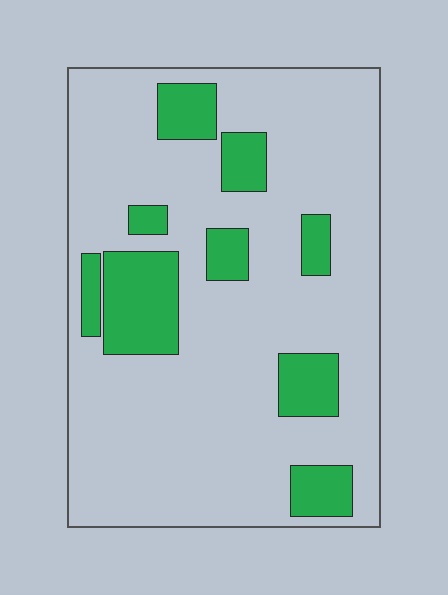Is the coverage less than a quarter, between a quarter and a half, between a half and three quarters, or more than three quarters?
Less than a quarter.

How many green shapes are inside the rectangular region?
9.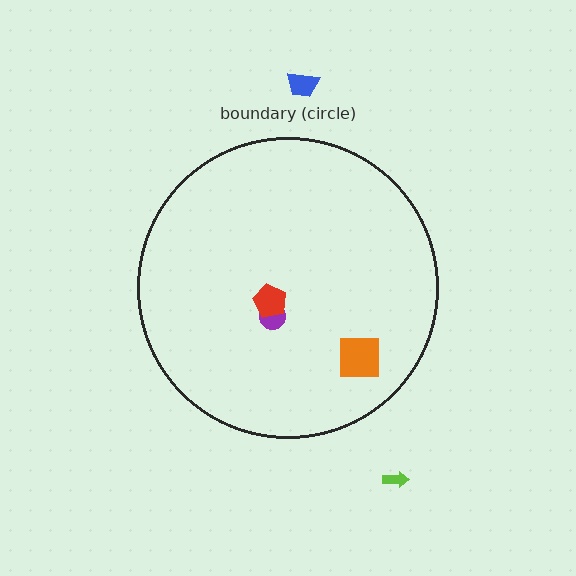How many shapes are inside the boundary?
3 inside, 2 outside.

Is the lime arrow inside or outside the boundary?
Outside.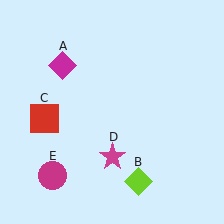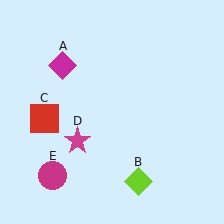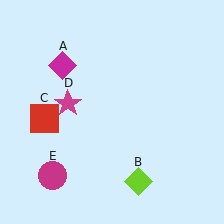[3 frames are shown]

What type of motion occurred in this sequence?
The magenta star (object D) rotated clockwise around the center of the scene.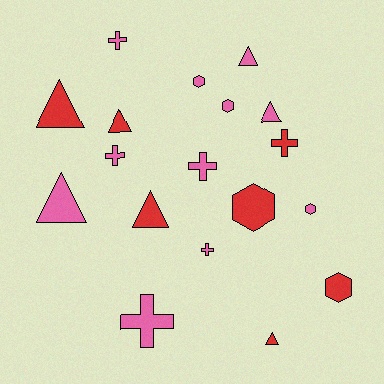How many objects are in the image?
There are 18 objects.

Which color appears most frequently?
Pink, with 11 objects.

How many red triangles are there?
There are 4 red triangles.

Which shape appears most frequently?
Triangle, with 7 objects.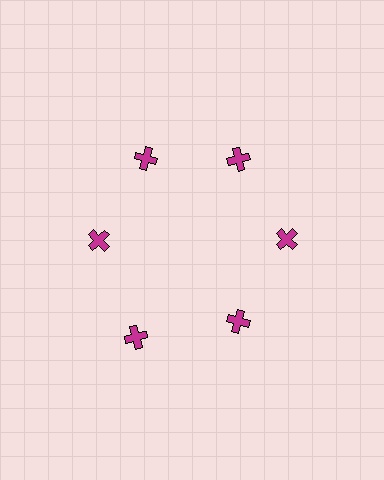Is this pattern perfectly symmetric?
No. The 6 magenta crosses are arranged in a ring, but one element near the 7 o'clock position is pushed outward from the center, breaking the 6-fold rotational symmetry.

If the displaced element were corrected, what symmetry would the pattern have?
It would have 6-fold rotational symmetry — the pattern would map onto itself every 60 degrees.